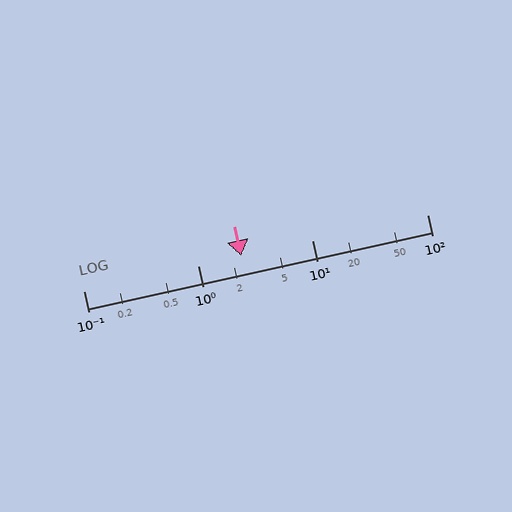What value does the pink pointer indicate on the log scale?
The pointer indicates approximately 2.4.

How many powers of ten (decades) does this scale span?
The scale spans 3 decades, from 0.1 to 100.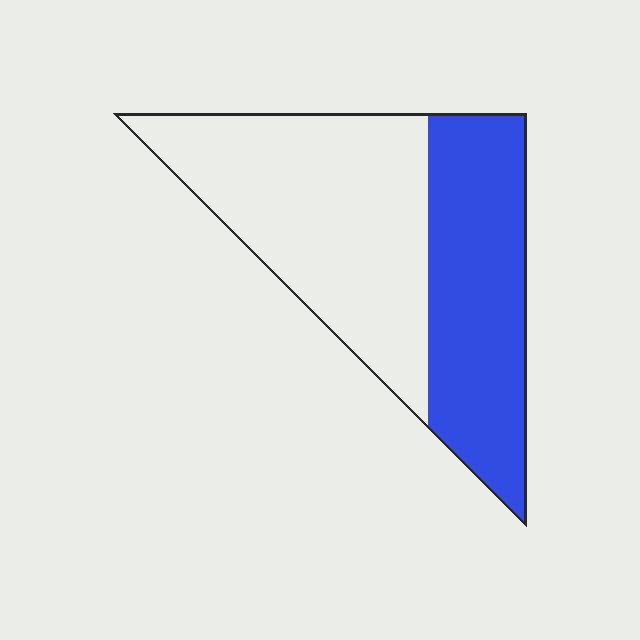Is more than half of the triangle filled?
No.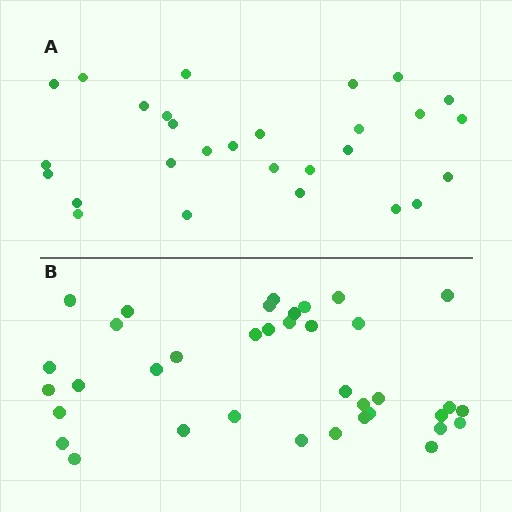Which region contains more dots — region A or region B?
Region B (the bottom region) has more dots.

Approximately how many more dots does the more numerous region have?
Region B has roughly 8 or so more dots than region A.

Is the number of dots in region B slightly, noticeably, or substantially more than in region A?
Region B has noticeably more, but not dramatically so. The ratio is roughly 1.3 to 1.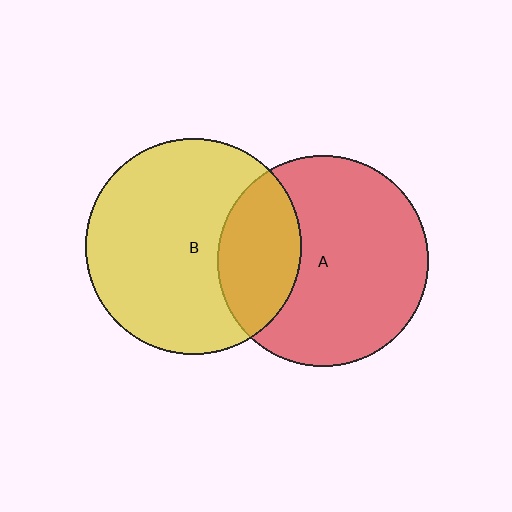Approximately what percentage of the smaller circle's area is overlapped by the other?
Approximately 30%.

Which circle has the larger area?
Circle B (yellow).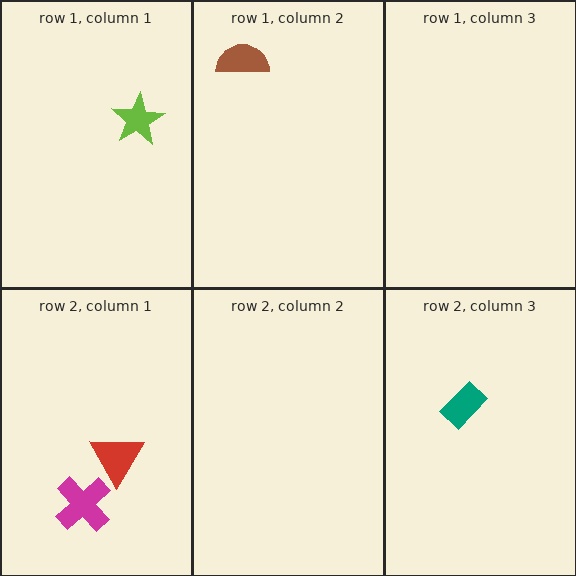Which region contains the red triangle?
The row 2, column 1 region.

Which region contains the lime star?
The row 1, column 1 region.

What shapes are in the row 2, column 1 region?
The red triangle, the magenta cross.